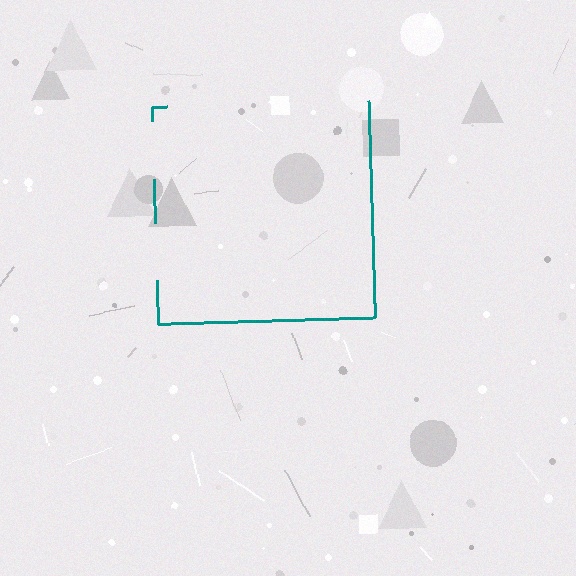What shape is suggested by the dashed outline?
The dashed outline suggests a square.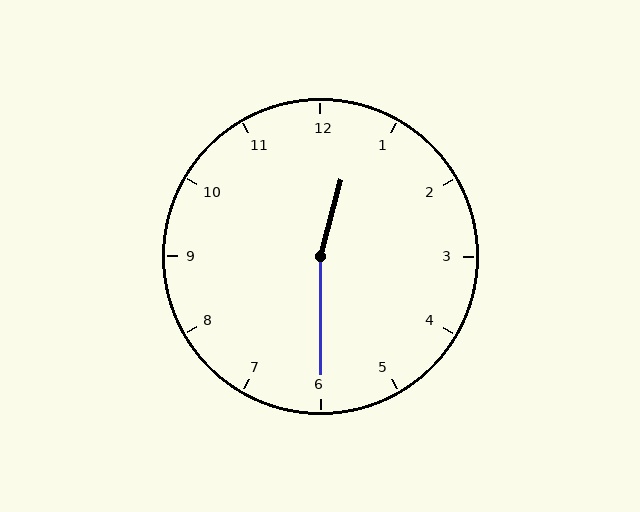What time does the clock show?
12:30.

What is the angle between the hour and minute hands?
Approximately 165 degrees.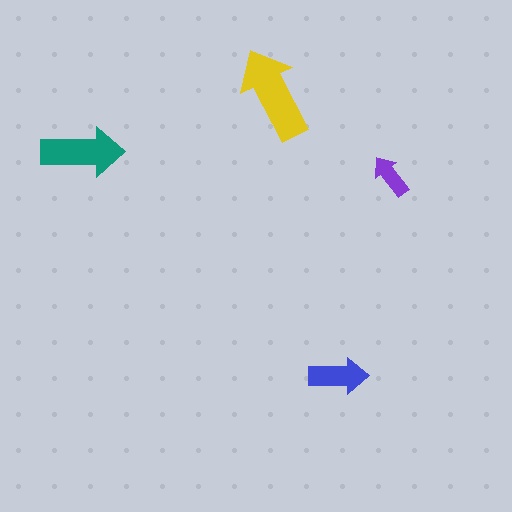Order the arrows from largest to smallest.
the yellow one, the teal one, the blue one, the purple one.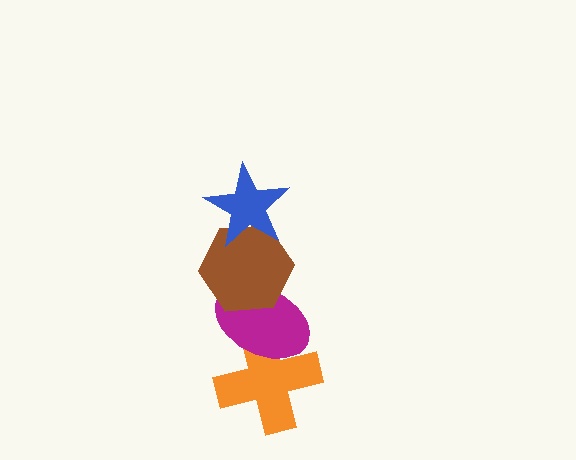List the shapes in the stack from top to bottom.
From top to bottom: the blue star, the brown hexagon, the magenta ellipse, the orange cross.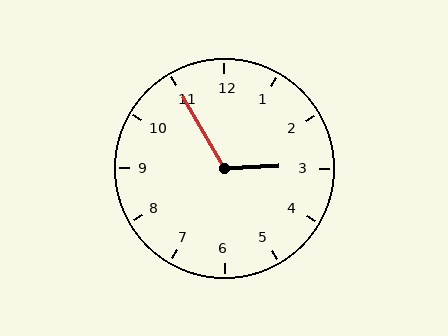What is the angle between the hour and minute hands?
Approximately 118 degrees.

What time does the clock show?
2:55.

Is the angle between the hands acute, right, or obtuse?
It is obtuse.